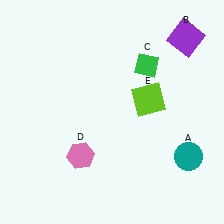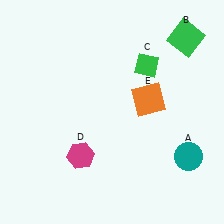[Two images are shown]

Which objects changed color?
B changed from purple to green. D changed from pink to magenta. E changed from lime to orange.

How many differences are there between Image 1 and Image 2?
There are 3 differences between the two images.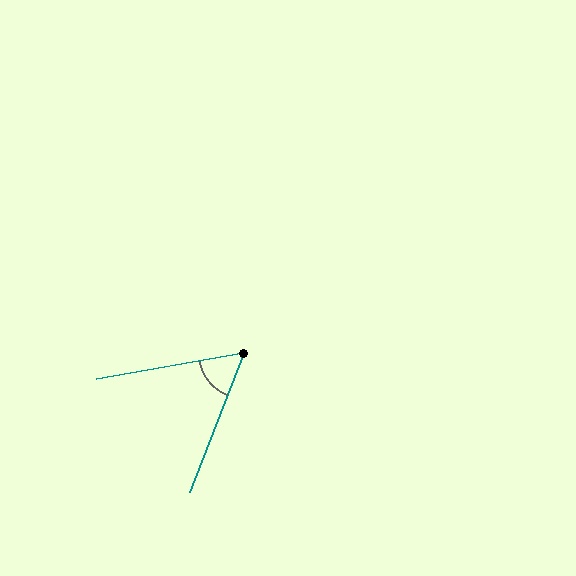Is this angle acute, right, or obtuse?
It is acute.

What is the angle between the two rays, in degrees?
Approximately 58 degrees.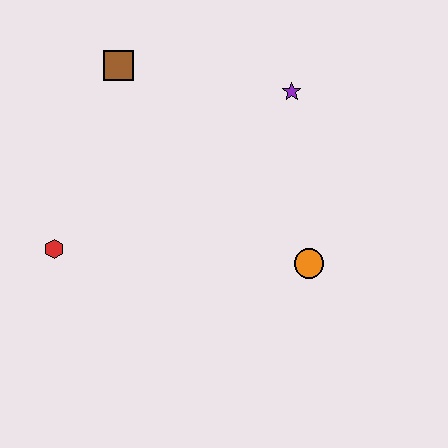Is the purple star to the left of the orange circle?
Yes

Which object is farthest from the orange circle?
The brown square is farthest from the orange circle.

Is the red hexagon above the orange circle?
Yes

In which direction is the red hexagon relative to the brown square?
The red hexagon is below the brown square.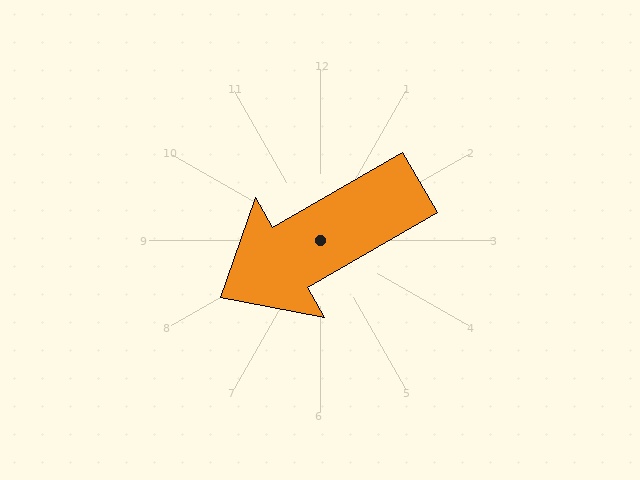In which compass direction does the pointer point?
Southwest.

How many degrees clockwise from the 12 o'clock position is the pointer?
Approximately 240 degrees.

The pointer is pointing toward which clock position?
Roughly 8 o'clock.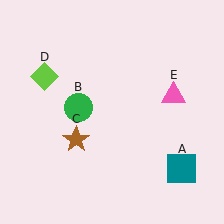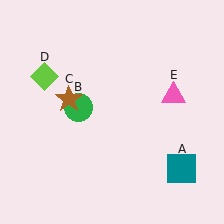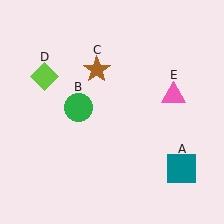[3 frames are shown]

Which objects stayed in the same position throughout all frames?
Teal square (object A) and green circle (object B) and lime diamond (object D) and pink triangle (object E) remained stationary.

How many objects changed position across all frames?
1 object changed position: brown star (object C).